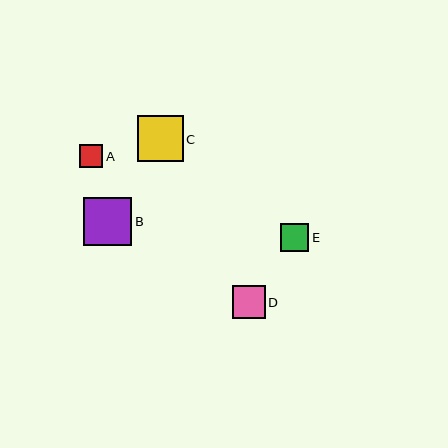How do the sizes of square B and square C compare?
Square B and square C are approximately the same size.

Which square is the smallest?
Square A is the smallest with a size of approximately 23 pixels.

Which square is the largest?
Square B is the largest with a size of approximately 48 pixels.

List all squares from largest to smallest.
From largest to smallest: B, C, D, E, A.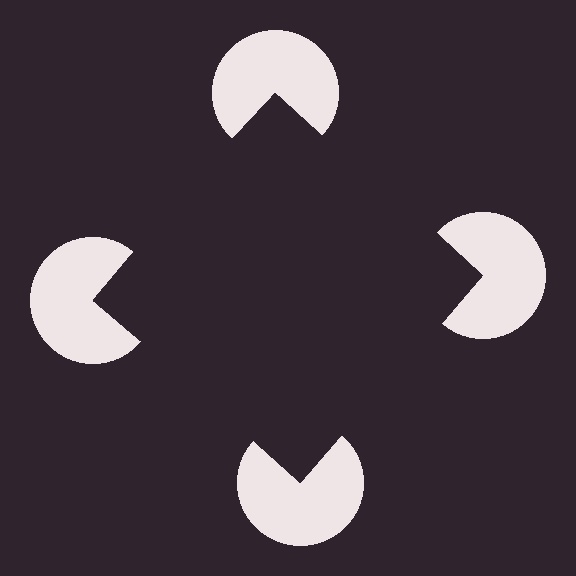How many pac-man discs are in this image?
There are 4 — one at each vertex of the illusory square.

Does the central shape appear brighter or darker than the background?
It typically appears slightly darker than the background, even though no actual brightness change is drawn.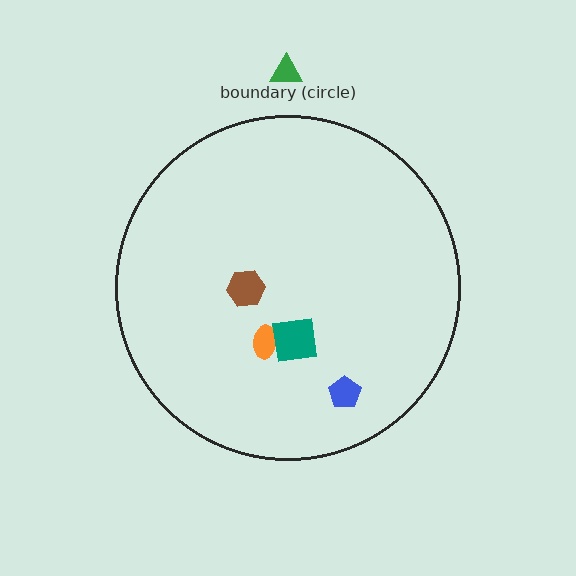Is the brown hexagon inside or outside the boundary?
Inside.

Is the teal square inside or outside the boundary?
Inside.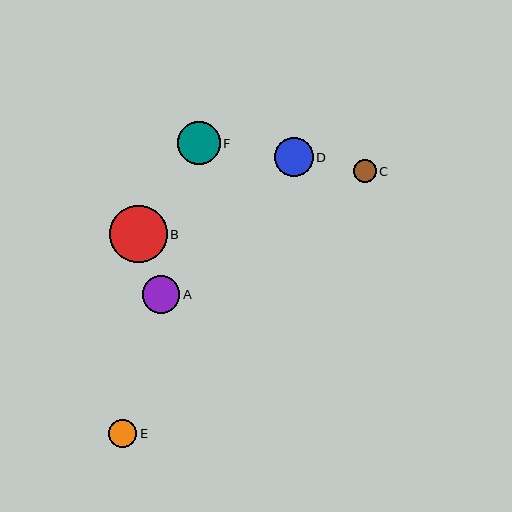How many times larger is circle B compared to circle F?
Circle B is approximately 1.3 times the size of circle F.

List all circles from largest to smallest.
From largest to smallest: B, F, D, A, E, C.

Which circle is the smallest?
Circle C is the smallest with a size of approximately 23 pixels.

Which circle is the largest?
Circle B is the largest with a size of approximately 57 pixels.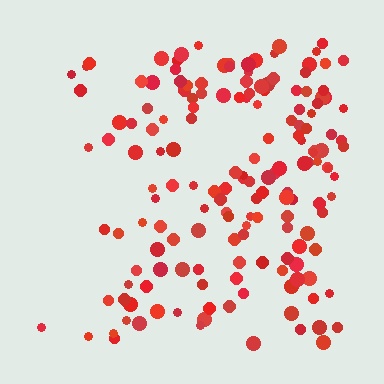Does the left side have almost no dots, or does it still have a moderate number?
Still a moderate number, just noticeably fewer than the right.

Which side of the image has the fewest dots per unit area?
The left.